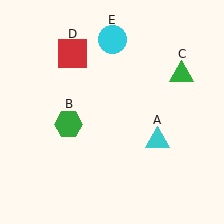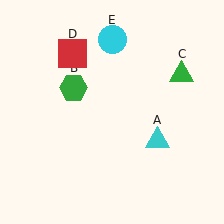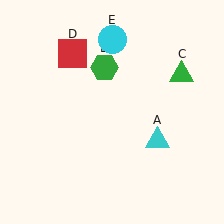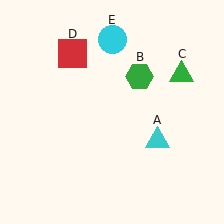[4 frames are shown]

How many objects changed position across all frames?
1 object changed position: green hexagon (object B).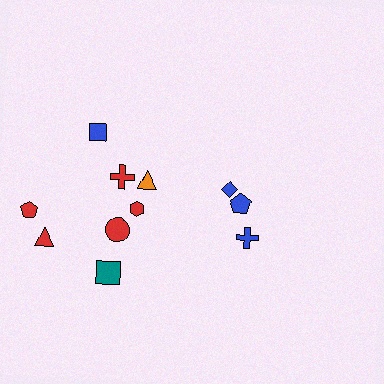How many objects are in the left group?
There are 8 objects.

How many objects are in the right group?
There are 3 objects.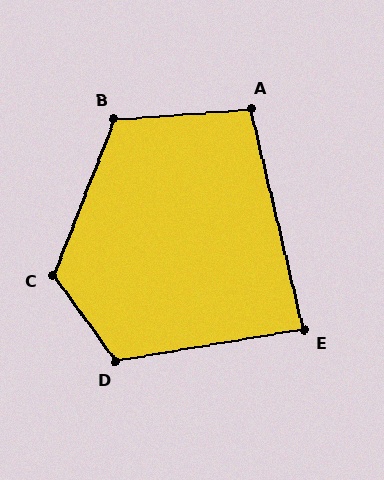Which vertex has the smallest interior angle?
E, at approximately 86 degrees.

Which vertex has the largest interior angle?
C, at approximately 122 degrees.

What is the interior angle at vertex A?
Approximately 99 degrees (obtuse).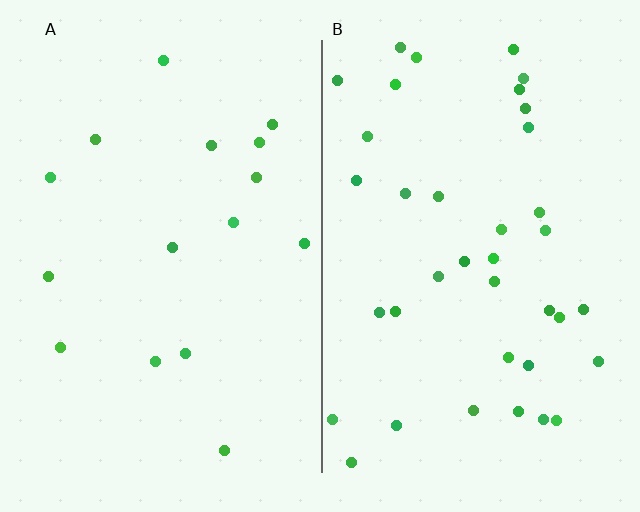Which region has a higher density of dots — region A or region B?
B (the right).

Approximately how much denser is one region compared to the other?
Approximately 2.4× — region B over region A.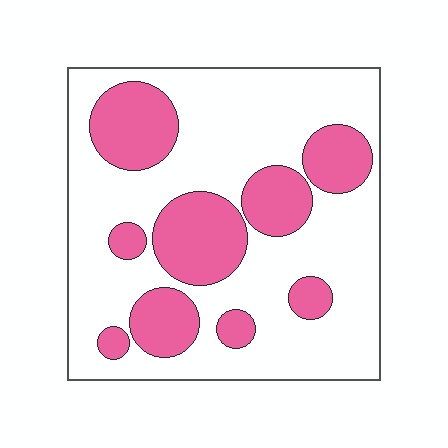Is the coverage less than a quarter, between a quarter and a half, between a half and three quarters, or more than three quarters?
Between a quarter and a half.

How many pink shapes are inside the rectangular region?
9.